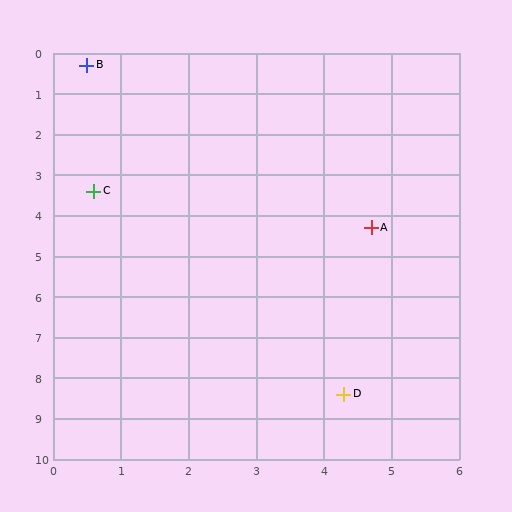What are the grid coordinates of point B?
Point B is at approximately (0.5, 0.3).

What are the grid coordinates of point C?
Point C is at approximately (0.6, 3.4).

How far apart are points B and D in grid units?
Points B and D are about 8.9 grid units apart.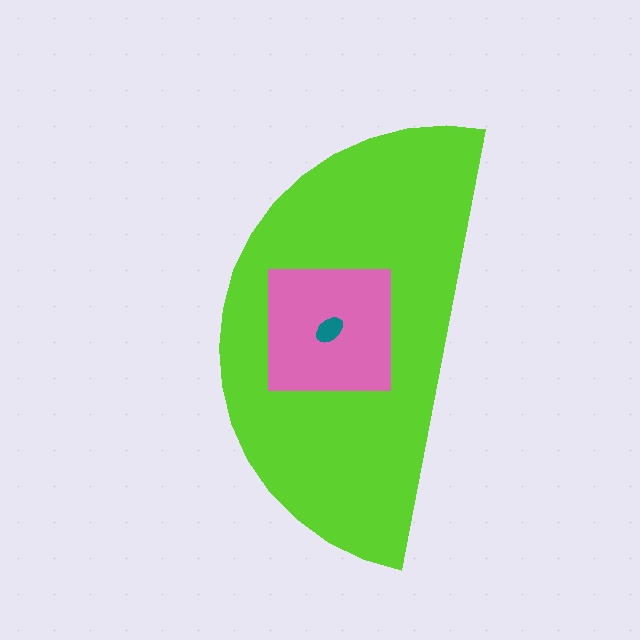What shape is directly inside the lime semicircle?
The pink square.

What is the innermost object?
The teal ellipse.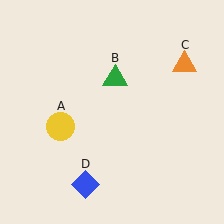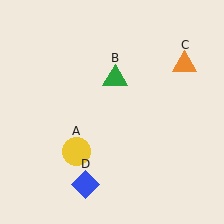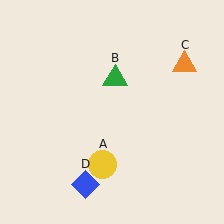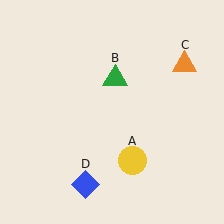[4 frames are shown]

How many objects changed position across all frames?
1 object changed position: yellow circle (object A).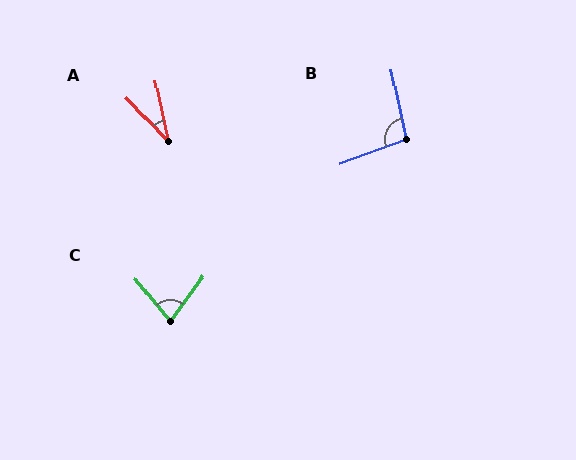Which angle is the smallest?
A, at approximately 32 degrees.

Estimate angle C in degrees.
Approximately 76 degrees.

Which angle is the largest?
B, at approximately 99 degrees.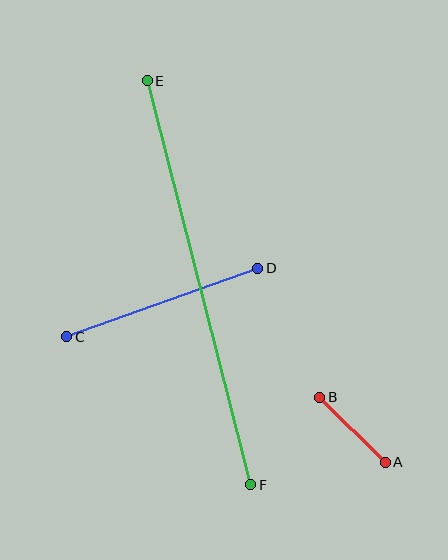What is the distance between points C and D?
The distance is approximately 203 pixels.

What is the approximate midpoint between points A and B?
The midpoint is at approximately (352, 430) pixels.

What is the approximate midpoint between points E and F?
The midpoint is at approximately (199, 283) pixels.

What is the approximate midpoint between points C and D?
The midpoint is at approximately (162, 302) pixels.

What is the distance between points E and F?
The distance is approximately 417 pixels.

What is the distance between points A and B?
The distance is approximately 92 pixels.